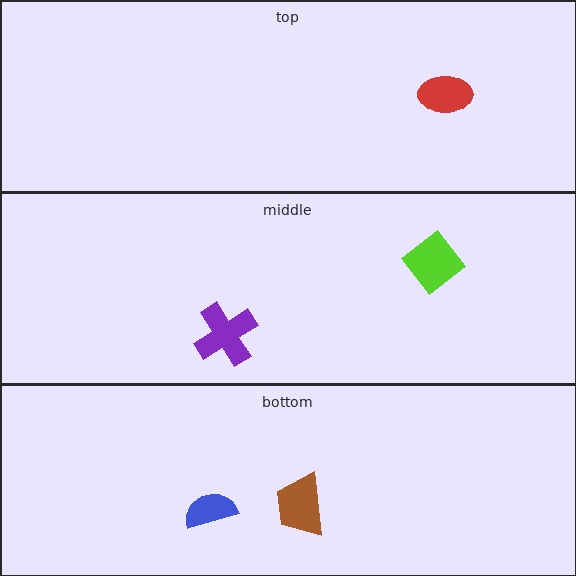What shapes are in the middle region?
The purple cross, the lime diamond.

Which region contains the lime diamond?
The middle region.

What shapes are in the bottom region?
The brown trapezoid, the blue semicircle.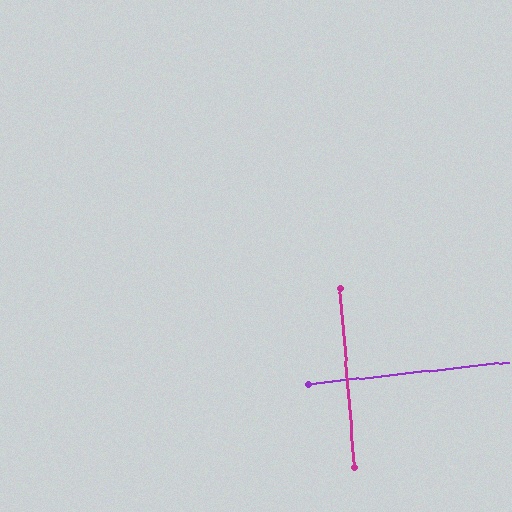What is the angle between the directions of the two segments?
Approximately 88 degrees.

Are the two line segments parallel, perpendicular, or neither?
Perpendicular — they meet at approximately 88°.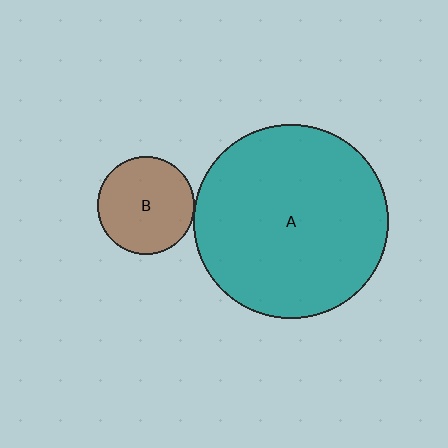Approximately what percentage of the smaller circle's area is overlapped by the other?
Approximately 5%.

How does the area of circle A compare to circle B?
Approximately 4.0 times.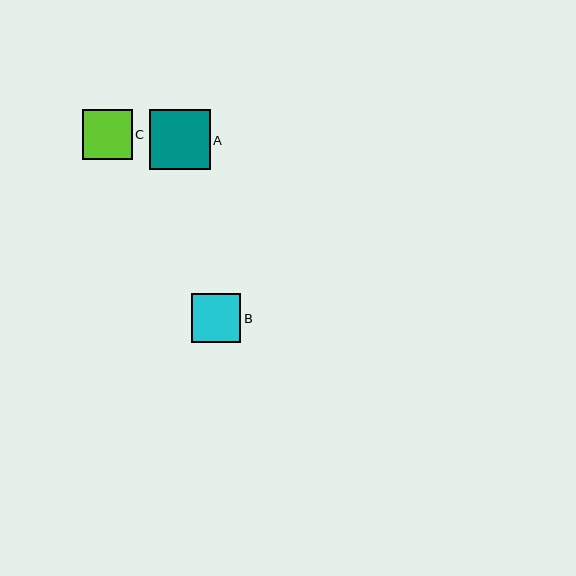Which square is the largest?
Square A is the largest with a size of approximately 60 pixels.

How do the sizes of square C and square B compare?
Square C and square B are approximately the same size.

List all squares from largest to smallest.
From largest to smallest: A, C, B.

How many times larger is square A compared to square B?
Square A is approximately 1.2 times the size of square B.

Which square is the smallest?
Square B is the smallest with a size of approximately 49 pixels.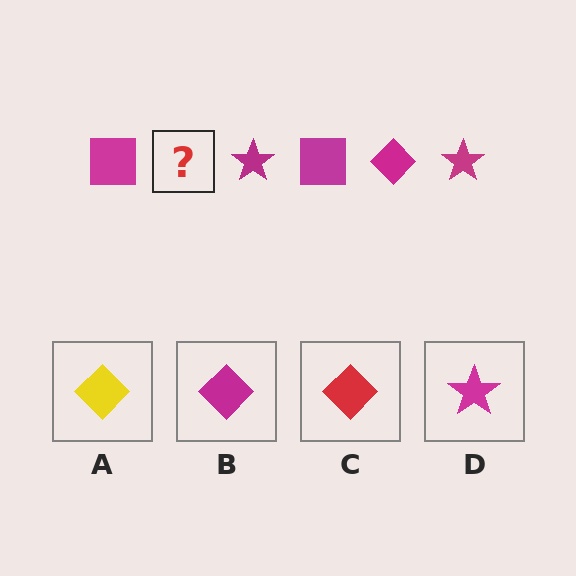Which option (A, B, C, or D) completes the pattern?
B.